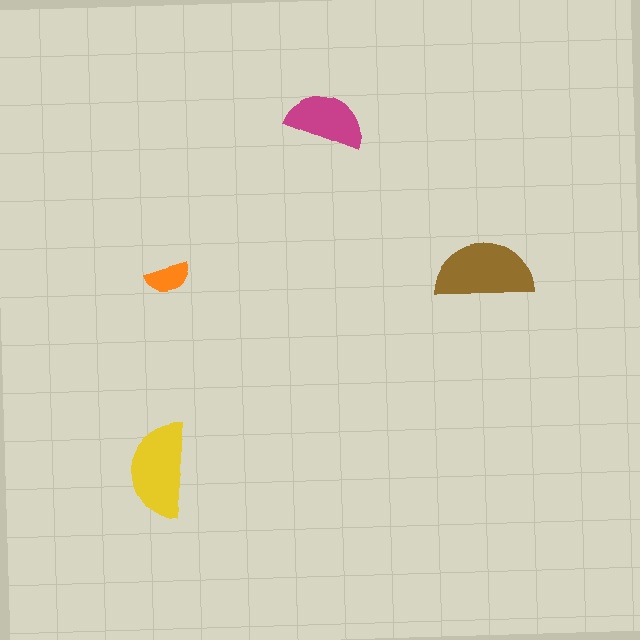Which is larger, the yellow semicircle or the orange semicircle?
The yellow one.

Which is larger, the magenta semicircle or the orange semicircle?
The magenta one.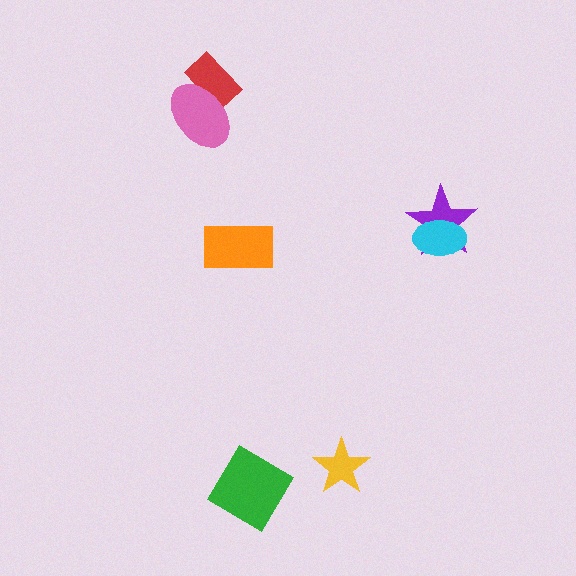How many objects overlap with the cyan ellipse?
1 object overlaps with the cyan ellipse.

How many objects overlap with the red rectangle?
1 object overlaps with the red rectangle.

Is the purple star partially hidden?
Yes, it is partially covered by another shape.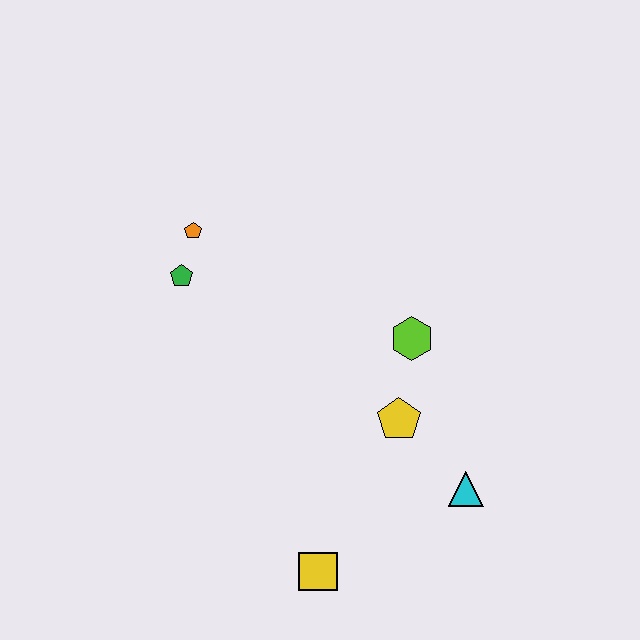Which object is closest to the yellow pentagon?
The lime hexagon is closest to the yellow pentagon.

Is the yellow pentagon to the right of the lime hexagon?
No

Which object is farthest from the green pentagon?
The cyan triangle is farthest from the green pentagon.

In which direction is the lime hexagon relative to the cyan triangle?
The lime hexagon is above the cyan triangle.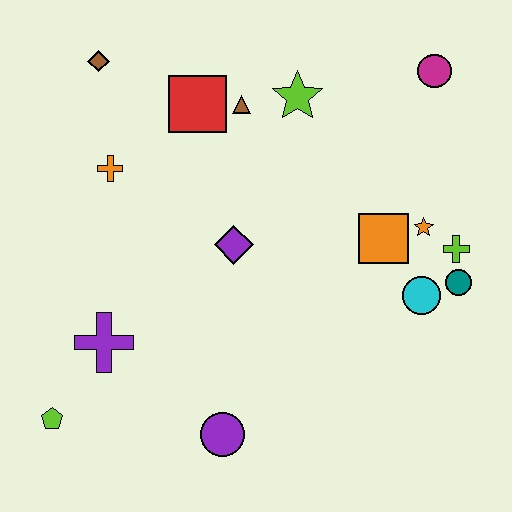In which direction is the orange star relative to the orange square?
The orange star is to the right of the orange square.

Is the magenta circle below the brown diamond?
Yes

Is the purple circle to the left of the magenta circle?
Yes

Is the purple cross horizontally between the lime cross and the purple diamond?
No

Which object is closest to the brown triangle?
The red square is closest to the brown triangle.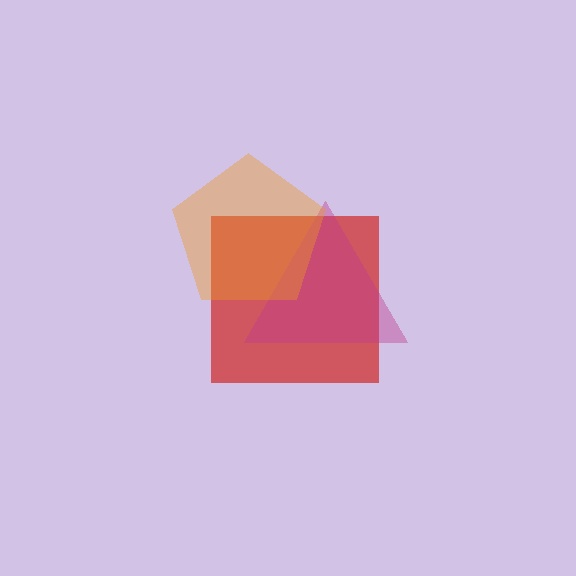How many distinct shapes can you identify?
There are 3 distinct shapes: a red square, a magenta triangle, an orange pentagon.